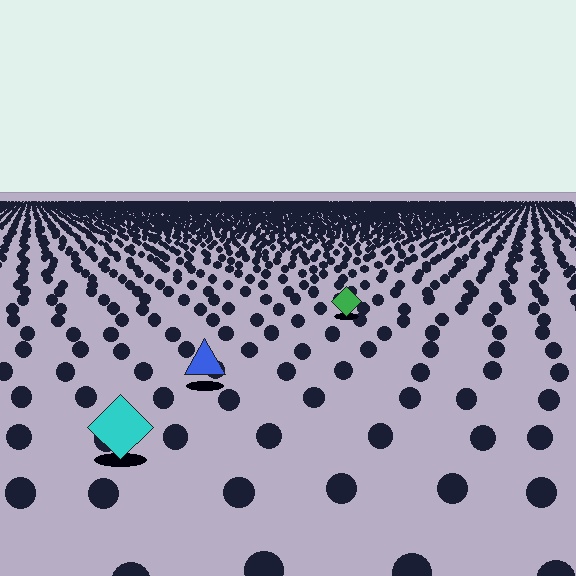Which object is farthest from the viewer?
The green diamond is farthest from the viewer. It appears smaller and the ground texture around it is denser.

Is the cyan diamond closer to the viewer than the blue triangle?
Yes. The cyan diamond is closer — you can tell from the texture gradient: the ground texture is coarser near it.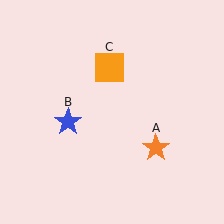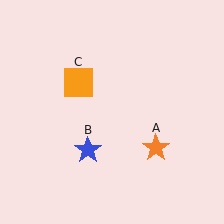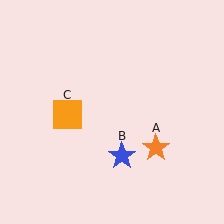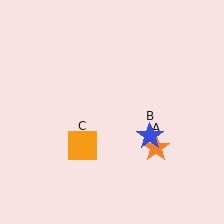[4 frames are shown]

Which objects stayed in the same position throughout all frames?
Orange star (object A) remained stationary.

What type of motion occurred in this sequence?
The blue star (object B), orange square (object C) rotated counterclockwise around the center of the scene.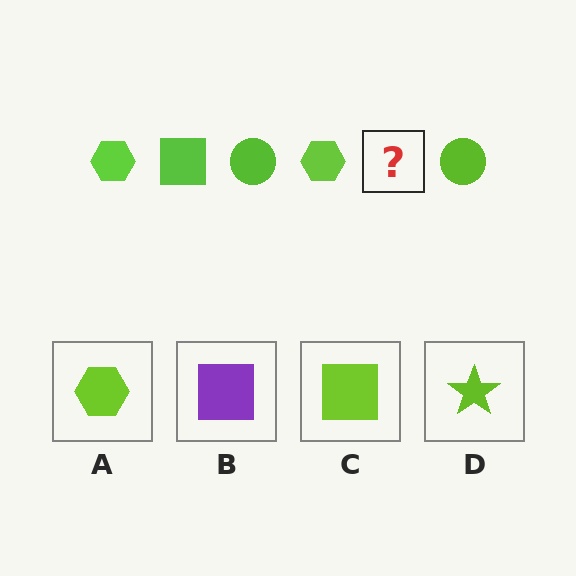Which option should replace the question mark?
Option C.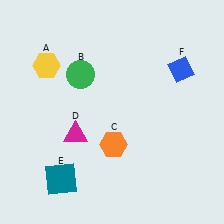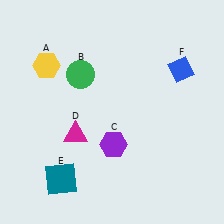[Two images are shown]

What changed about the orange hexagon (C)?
In Image 1, C is orange. In Image 2, it changed to purple.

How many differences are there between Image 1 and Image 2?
There is 1 difference between the two images.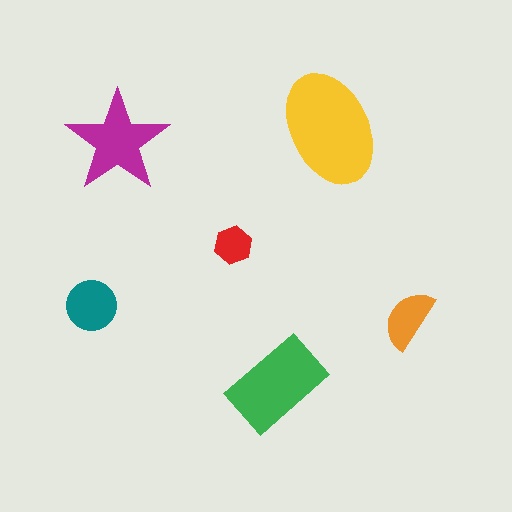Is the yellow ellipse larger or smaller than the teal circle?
Larger.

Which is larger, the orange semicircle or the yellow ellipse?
The yellow ellipse.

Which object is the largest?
The yellow ellipse.